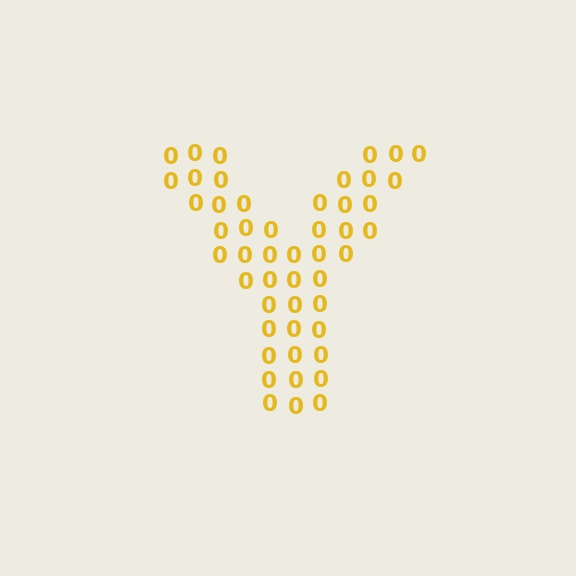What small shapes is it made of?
It is made of small digit 0's.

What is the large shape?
The large shape is the letter Y.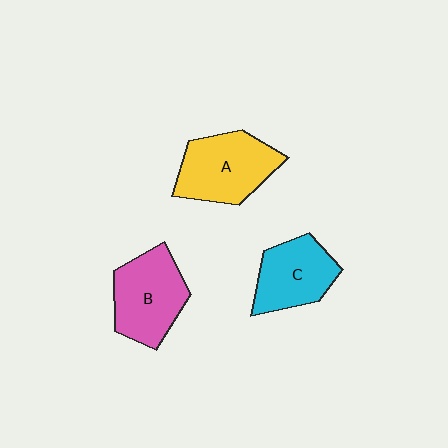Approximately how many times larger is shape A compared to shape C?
Approximately 1.2 times.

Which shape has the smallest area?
Shape C (cyan).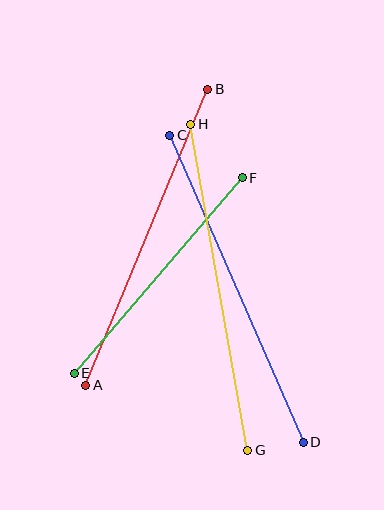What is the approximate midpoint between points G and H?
The midpoint is at approximately (219, 287) pixels.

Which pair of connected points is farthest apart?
Points C and D are farthest apart.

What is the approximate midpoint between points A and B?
The midpoint is at approximately (147, 237) pixels.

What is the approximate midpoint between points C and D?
The midpoint is at approximately (236, 289) pixels.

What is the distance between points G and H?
The distance is approximately 331 pixels.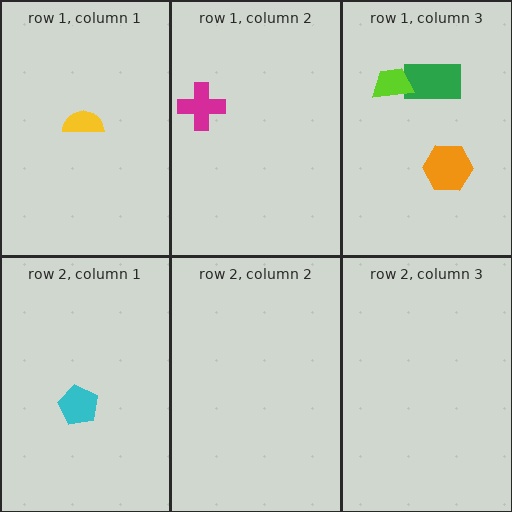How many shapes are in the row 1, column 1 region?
1.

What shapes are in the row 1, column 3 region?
The orange hexagon, the green rectangle, the lime trapezoid.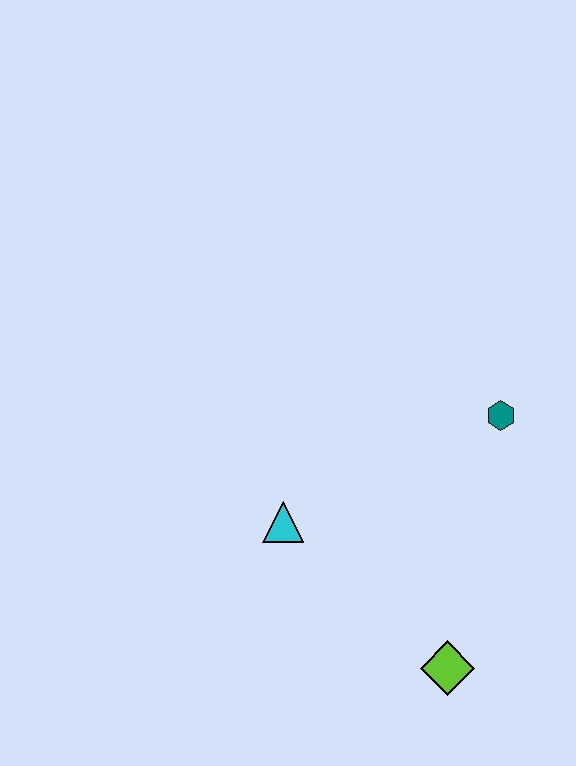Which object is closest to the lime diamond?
The cyan triangle is closest to the lime diamond.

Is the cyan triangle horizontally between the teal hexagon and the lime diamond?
No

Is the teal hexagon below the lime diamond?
No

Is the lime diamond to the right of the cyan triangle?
Yes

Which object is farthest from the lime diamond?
The teal hexagon is farthest from the lime diamond.